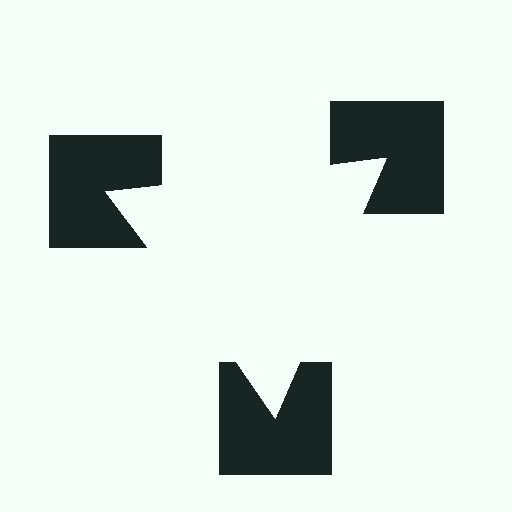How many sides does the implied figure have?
3 sides.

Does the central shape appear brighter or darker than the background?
It typically appears slightly brighter than the background, even though no actual brightness change is drawn.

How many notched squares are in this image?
There are 3 — one at each vertex of the illusory triangle.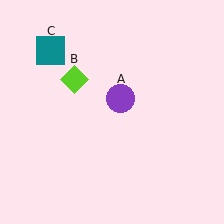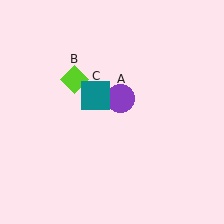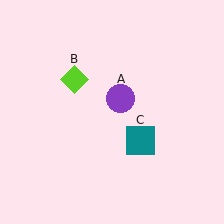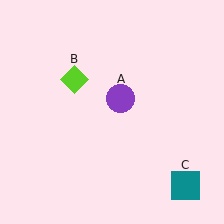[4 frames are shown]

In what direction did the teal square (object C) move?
The teal square (object C) moved down and to the right.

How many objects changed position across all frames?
1 object changed position: teal square (object C).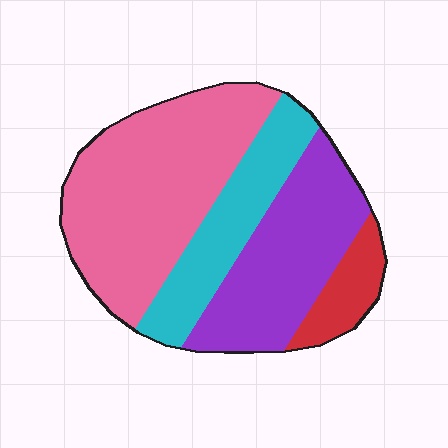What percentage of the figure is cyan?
Cyan takes up about one fifth (1/5) of the figure.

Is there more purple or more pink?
Pink.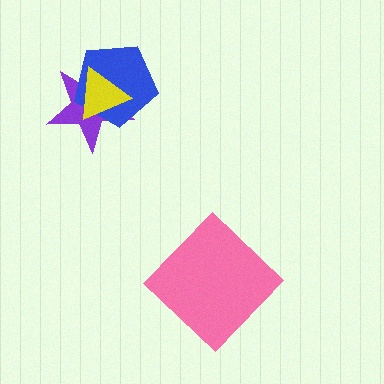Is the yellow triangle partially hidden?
No, no other shape covers it.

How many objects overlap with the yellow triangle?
2 objects overlap with the yellow triangle.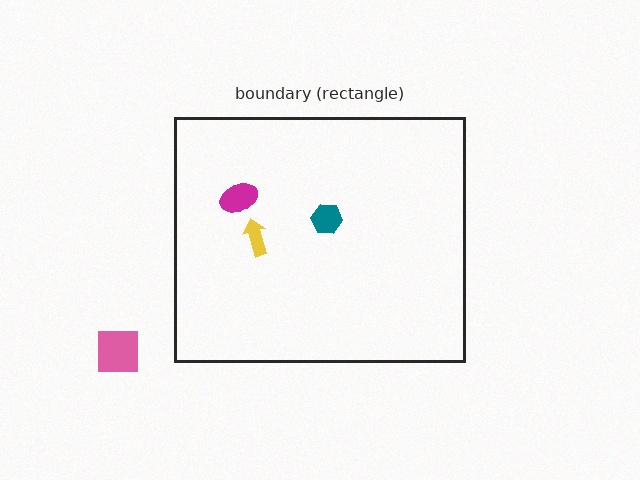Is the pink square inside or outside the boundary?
Outside.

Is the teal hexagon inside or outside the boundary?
Inside.